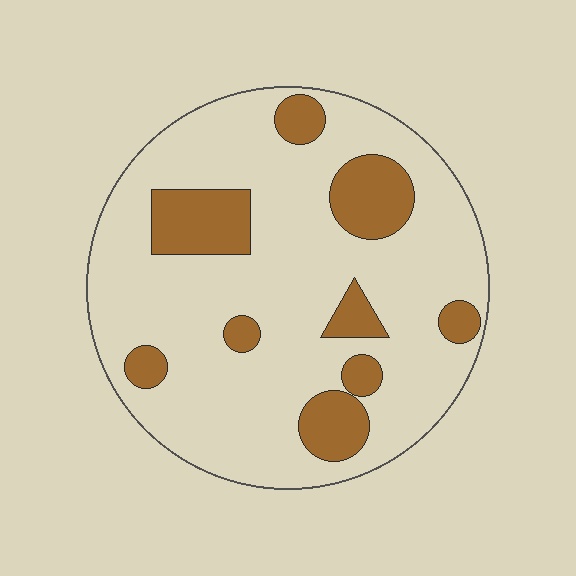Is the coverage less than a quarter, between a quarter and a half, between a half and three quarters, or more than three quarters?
Less than a quarter.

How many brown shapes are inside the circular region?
9.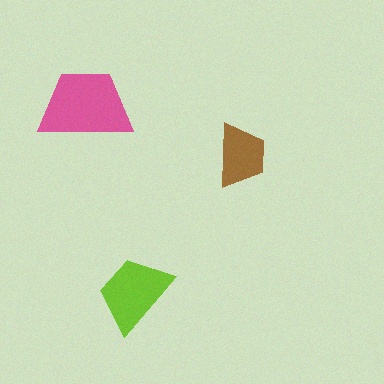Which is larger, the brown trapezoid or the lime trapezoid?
The lime one.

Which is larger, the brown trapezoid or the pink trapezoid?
The pink one.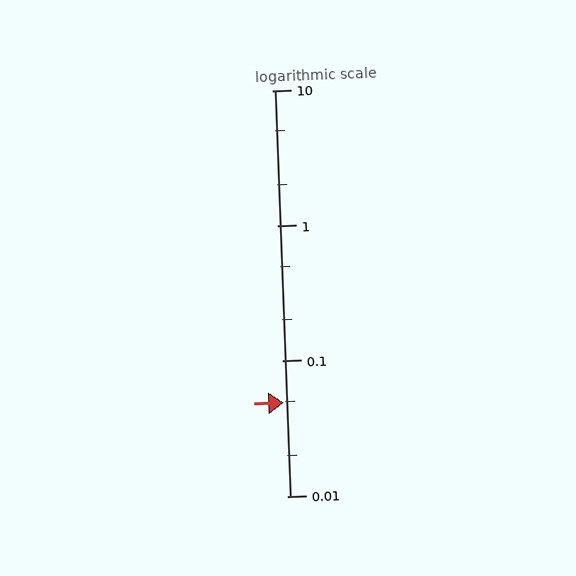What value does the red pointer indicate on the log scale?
The pointer indicates approximately 0.049.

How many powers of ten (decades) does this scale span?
The scale spans 3 decades, from 0.01 to 10.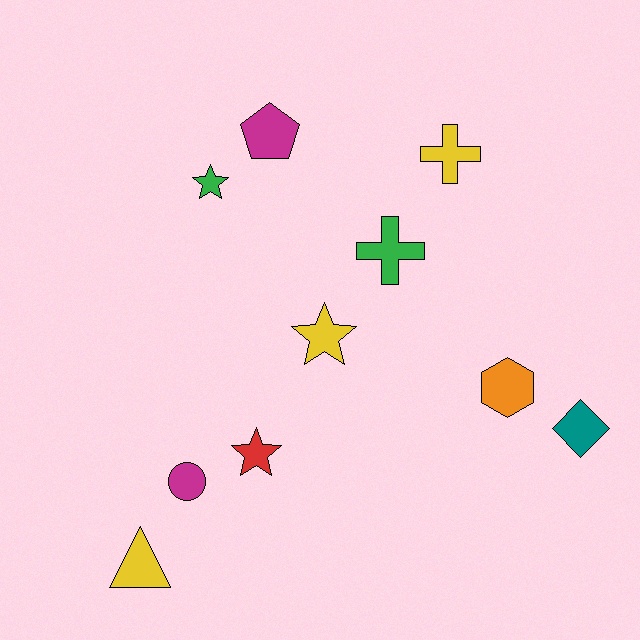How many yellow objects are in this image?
There are 3 yellow objects.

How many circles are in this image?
There is 1 circle.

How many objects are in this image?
There are 10 objects.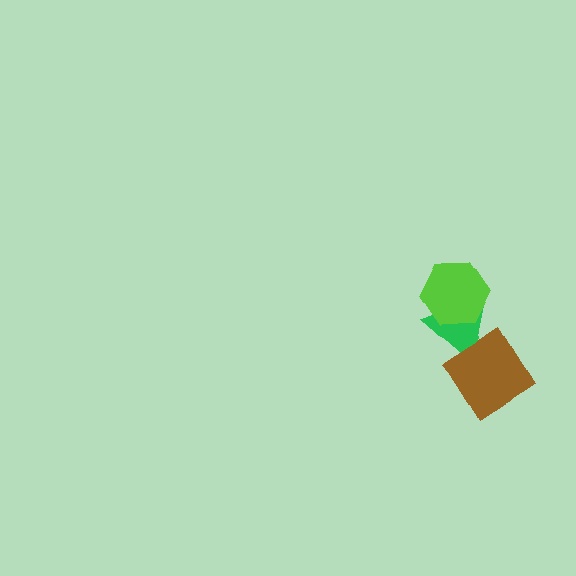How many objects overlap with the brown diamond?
1 object overlaps with the brown diamond.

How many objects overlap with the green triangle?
2 objects overlap with the green triangle.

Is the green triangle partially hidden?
Yes, it is partially covered by another shape.